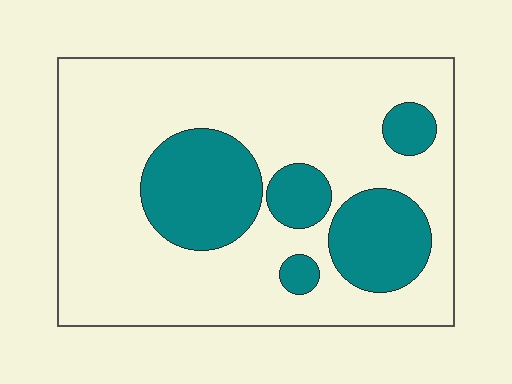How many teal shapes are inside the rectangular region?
5.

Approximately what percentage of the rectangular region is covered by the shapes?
Approximately 25%.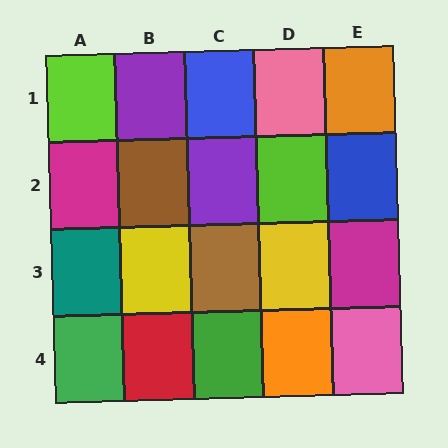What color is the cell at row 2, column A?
Magenta.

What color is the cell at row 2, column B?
Brown.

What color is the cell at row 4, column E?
Pink.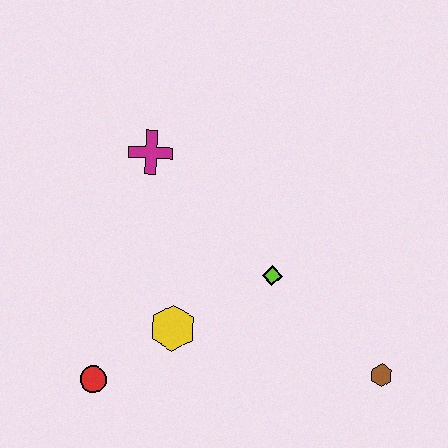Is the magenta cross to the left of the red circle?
No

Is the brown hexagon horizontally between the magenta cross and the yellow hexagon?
No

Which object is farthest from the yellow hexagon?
The brown hexagon is farthest from the yellow hexagon.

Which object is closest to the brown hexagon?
The lime diamond is closest to the brown hexagon.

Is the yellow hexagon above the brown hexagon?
Yes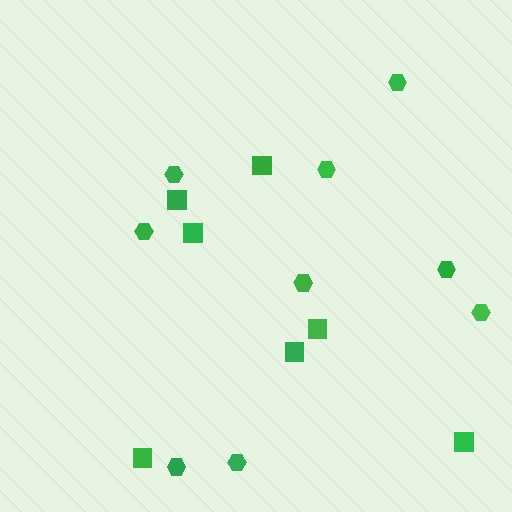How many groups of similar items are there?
There are 2 groups: one group of squares (7) and one group of hexagons (9).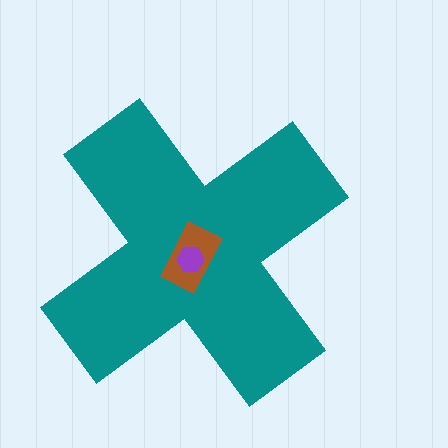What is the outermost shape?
The teal cross.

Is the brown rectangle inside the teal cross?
Yes.